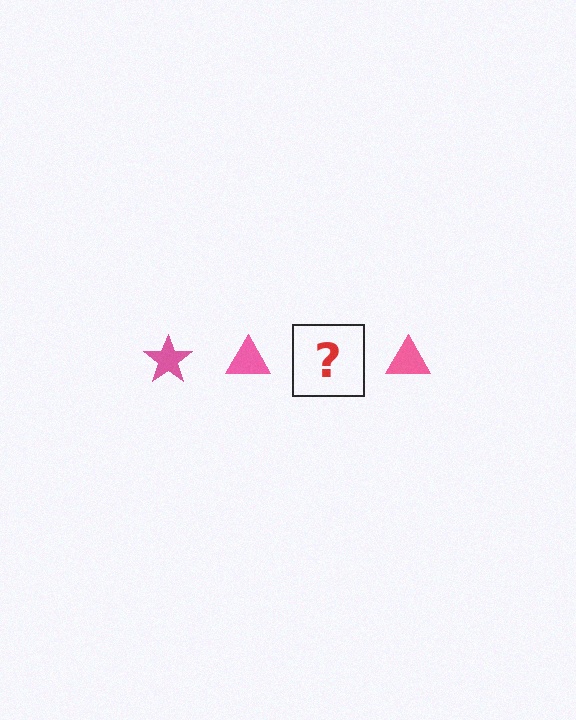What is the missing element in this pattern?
The missing element is a pink star.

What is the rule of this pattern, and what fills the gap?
The rule is that the pattern cycles through star, triangle shapes in pink. The gap should be filled with a pink star.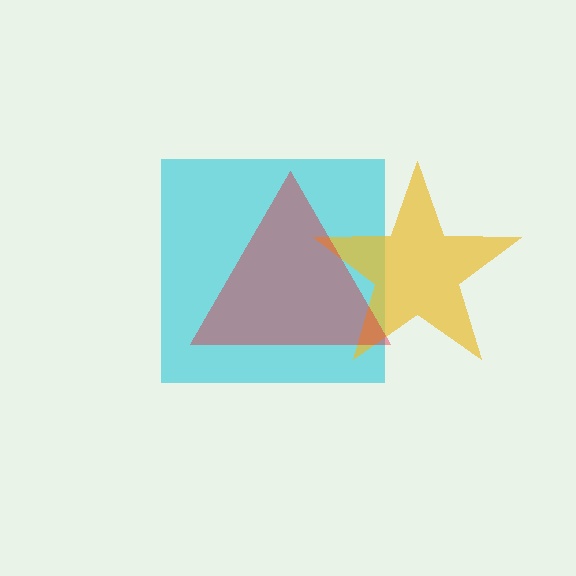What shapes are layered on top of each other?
The layered shapes are: a cyan square, a yellow star, a red triangle.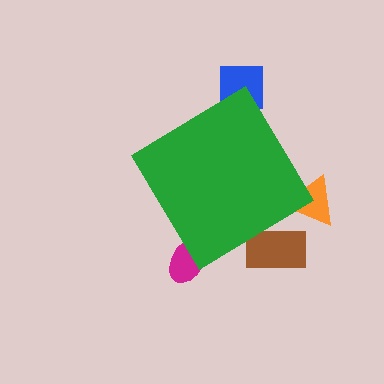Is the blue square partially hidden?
Yes, the blue square is partially hidden behind the green diamond.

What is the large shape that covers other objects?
A green diamond.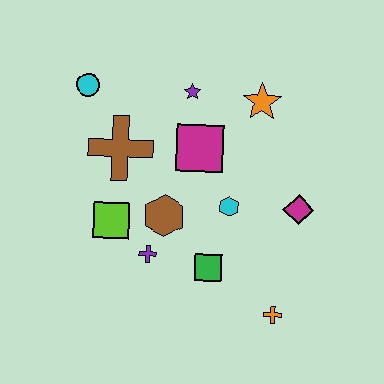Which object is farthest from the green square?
The cyan circle is farthest from the green square.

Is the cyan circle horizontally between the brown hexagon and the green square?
No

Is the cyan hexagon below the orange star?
Yes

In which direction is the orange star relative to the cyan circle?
The orange star is to the right of the cyan circle.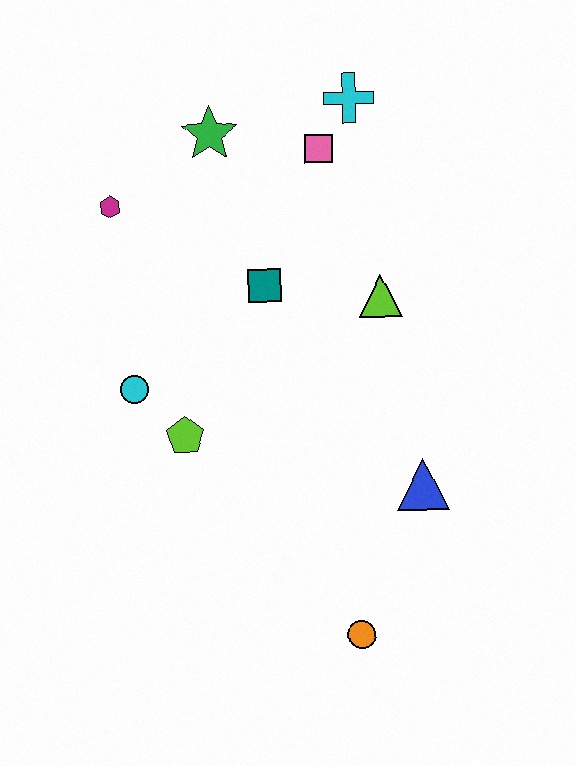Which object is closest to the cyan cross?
The pink square is closest to the cyan cross.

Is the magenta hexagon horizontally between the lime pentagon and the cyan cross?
No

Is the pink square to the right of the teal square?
Yes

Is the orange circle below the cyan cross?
Yes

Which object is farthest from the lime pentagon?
The cyan cross is farthest from the lime pentagon.